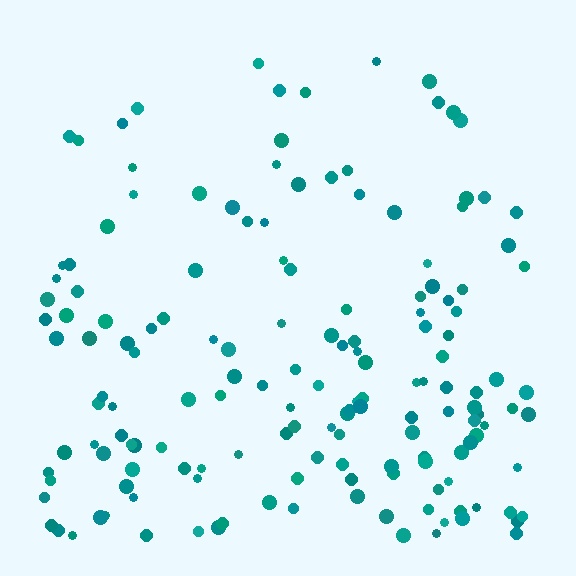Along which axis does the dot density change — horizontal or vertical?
Vertical.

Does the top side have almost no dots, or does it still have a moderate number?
Still a moderate number, just noticeably fewer than the bottom.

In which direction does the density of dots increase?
From top to bottom, with the bottom side densest.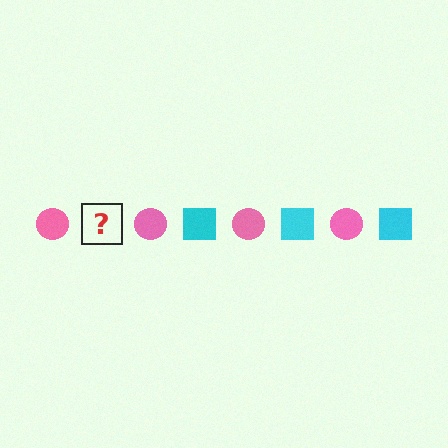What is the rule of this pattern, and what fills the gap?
The rule is that the pattern alternates between pink circle and cyan square. The gap should be filled with a cyan square.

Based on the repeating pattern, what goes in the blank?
The blank should be a cyan square.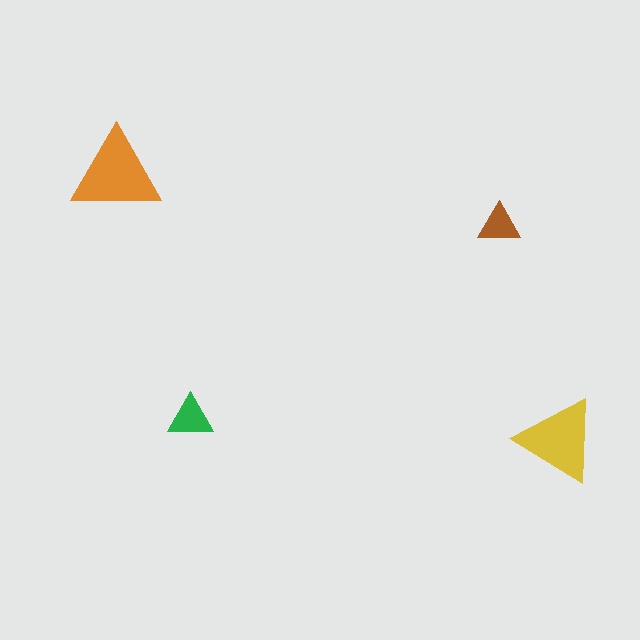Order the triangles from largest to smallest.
the orange one, the yellow one, the green one, the brown one.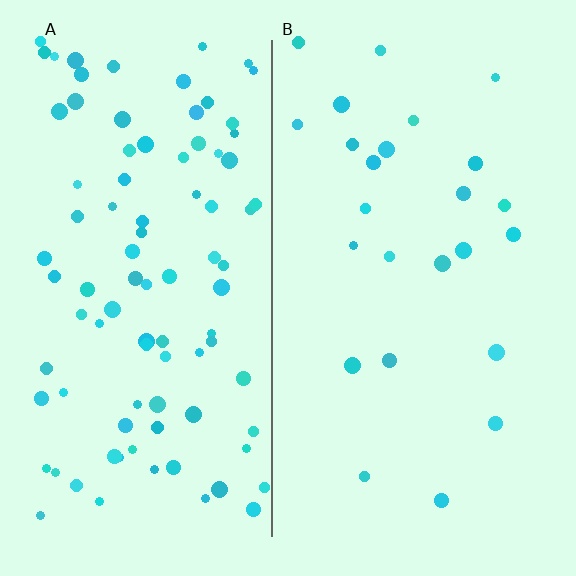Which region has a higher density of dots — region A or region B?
A (the left).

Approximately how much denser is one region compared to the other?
Approximately 3.7× — region A over region B.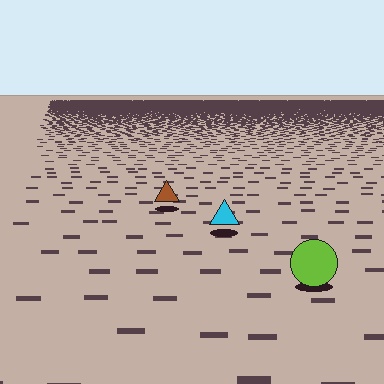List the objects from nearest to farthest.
From nearest to farthest: the lime circle, the cyan triangle, the brown triangle.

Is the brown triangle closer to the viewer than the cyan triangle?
No. The cyan triangle is closer — you can tell from the texture gradient: the ground texture is coarser near it.